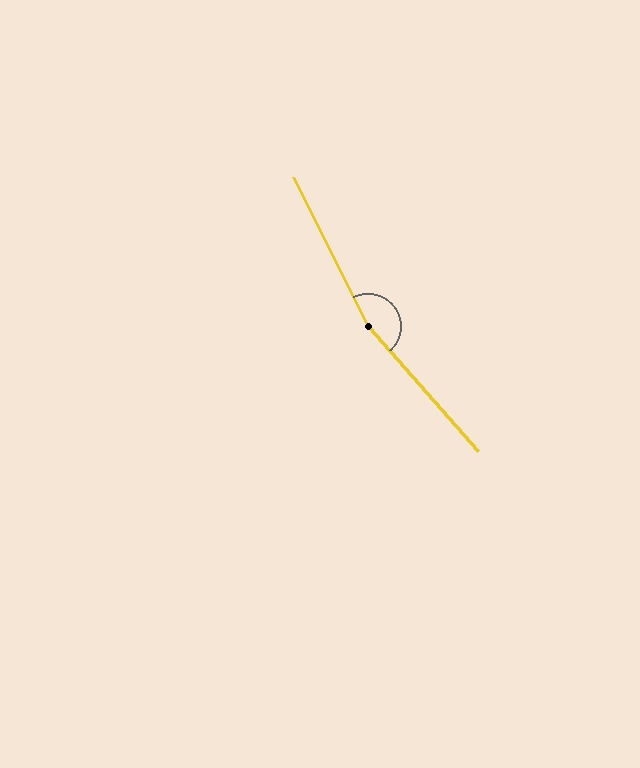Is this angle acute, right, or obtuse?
It is obtuse.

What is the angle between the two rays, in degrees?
Approximately 165 degrees.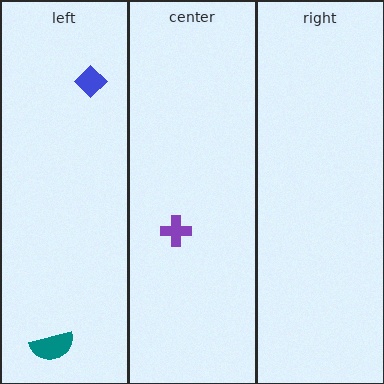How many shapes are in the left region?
2.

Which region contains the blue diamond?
The left region.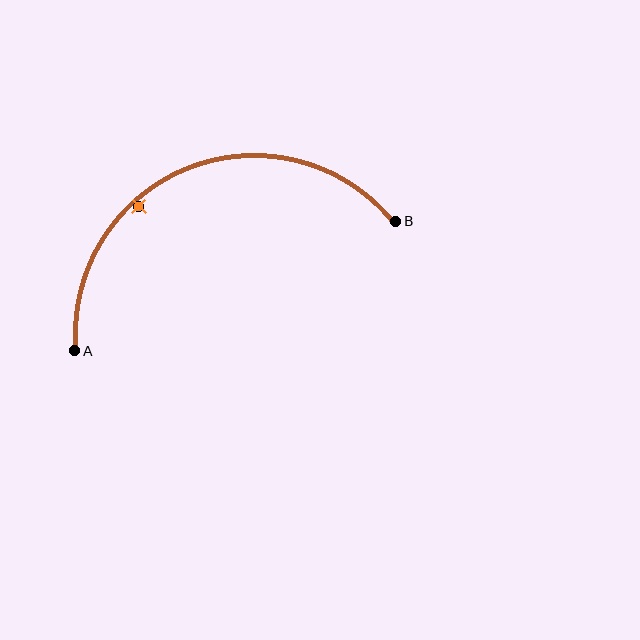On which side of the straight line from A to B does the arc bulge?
The arc bulges above the straight line connecting A and B.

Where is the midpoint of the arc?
The arc midpoint is the point on the curve farthest from the straight line joining A and B. It sits above that line.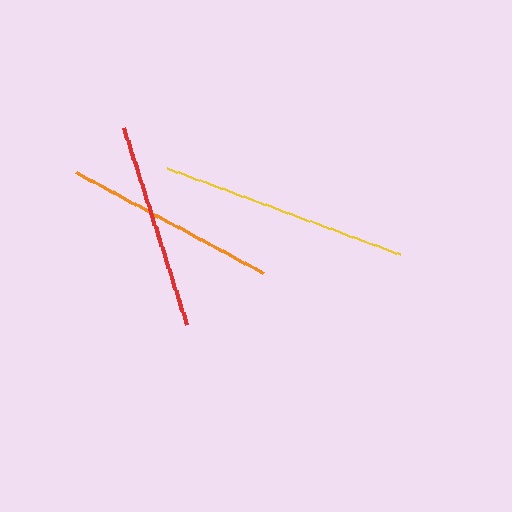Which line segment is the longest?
The yellow line is the longest at approximately 248 pixels.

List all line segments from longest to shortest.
From longest to shortest: yellow, orange, red.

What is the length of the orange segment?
The orange segment is approximately 211 pixels long.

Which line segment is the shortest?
The red line is the shortest at approximately 208 pixels.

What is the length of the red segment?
The red segment is approximately 208 pixels long.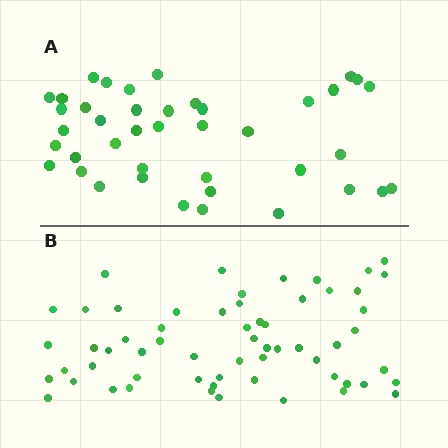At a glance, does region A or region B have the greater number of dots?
Region B (the bottom region) has more dots.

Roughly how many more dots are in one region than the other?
Region B has approximately 20 more dots than region A.